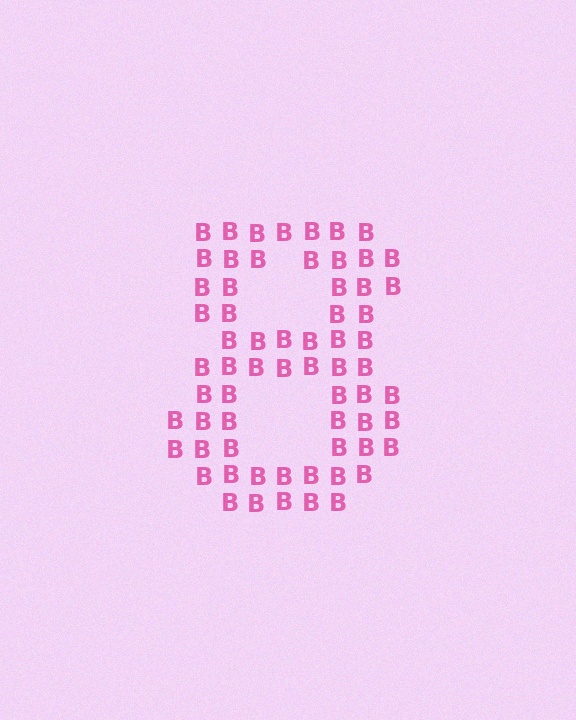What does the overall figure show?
The overall figure shows the digit 8.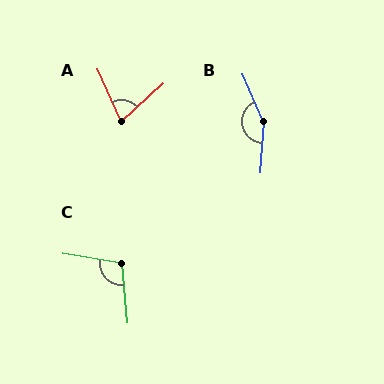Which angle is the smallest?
A, at approximately 72 degrees.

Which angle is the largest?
B, at approximately 152 degrees.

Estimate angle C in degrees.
Approximately 105 degrees.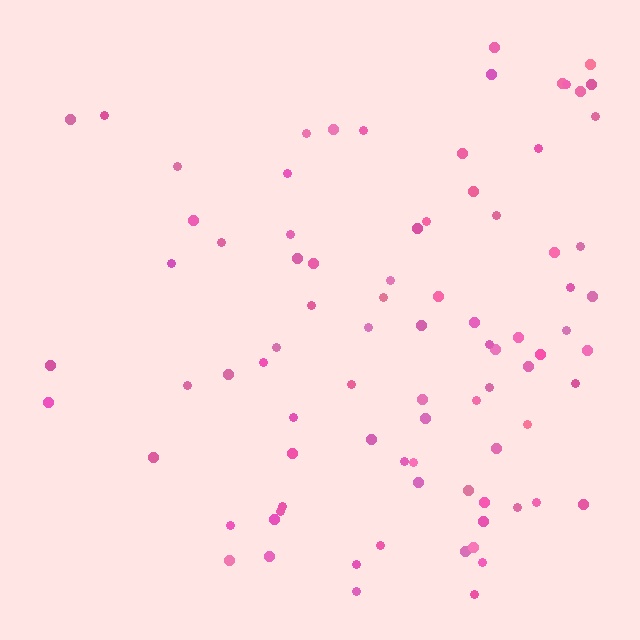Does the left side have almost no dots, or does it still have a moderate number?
Still a moderate number, just noticeably fewer than the right.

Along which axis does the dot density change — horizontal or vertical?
Horizontal.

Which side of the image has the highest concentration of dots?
The right.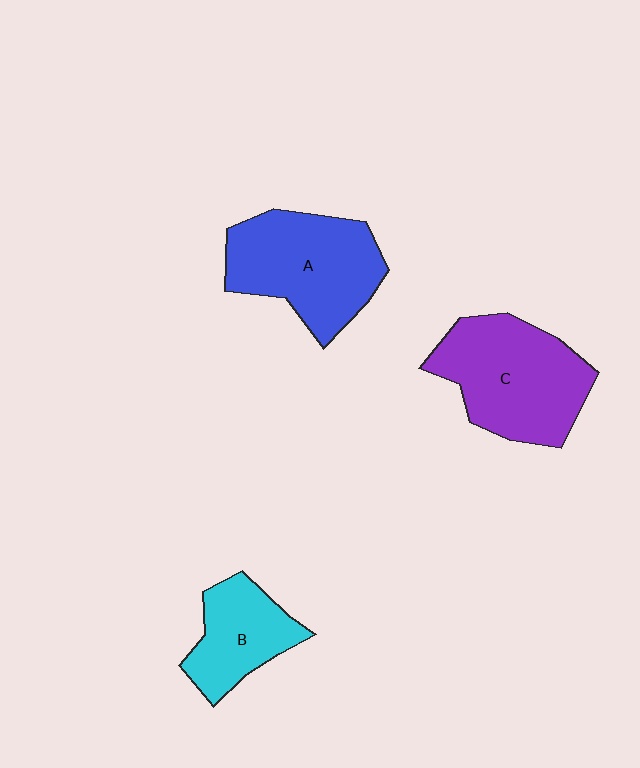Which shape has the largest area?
Shape C (purple).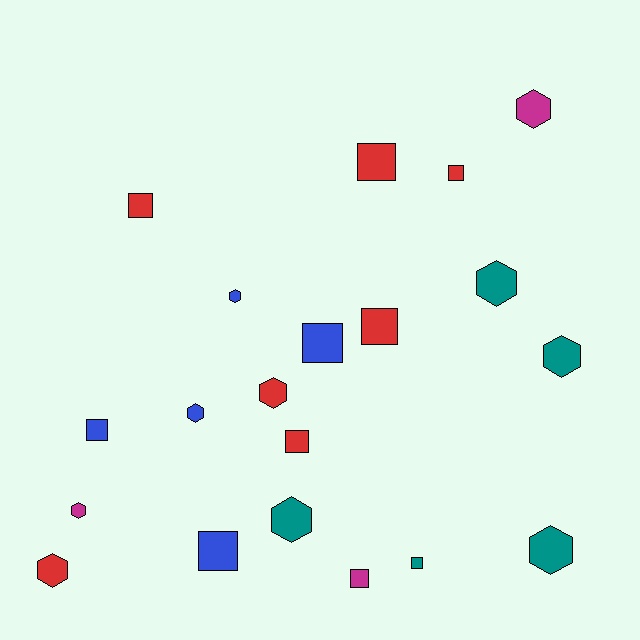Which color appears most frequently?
Red, with 7 objects.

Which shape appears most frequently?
Square, with 10 objects.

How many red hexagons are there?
There are 2 red hexagons.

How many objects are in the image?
There are 20 objects.